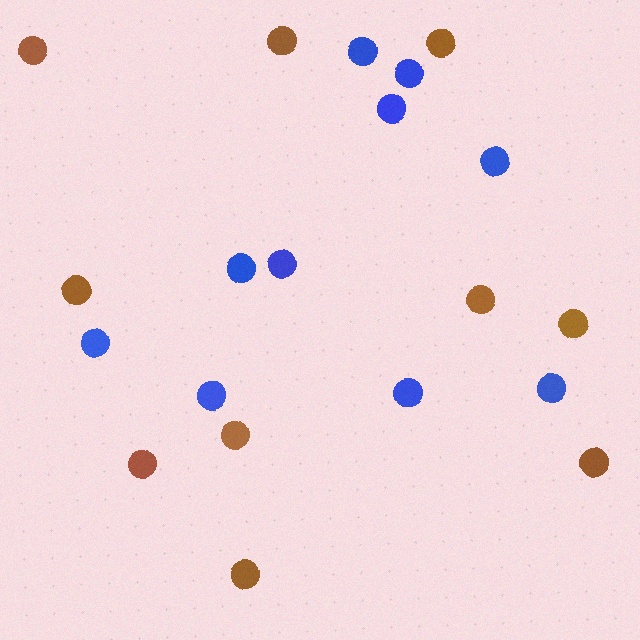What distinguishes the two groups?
There are 2 groups: one group of blue circles (10) and one group of brown circles (10).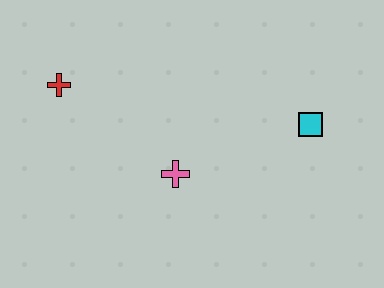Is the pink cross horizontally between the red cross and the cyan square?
Yes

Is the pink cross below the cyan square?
Yes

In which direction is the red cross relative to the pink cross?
The red cross is to the left of the pink cross.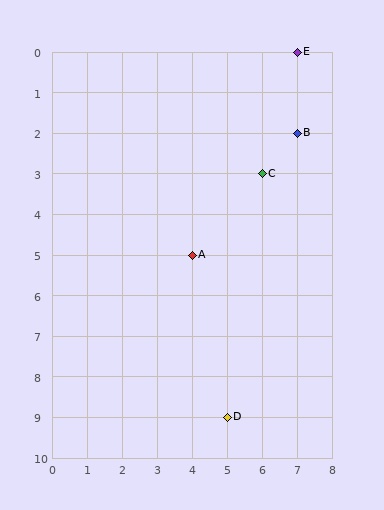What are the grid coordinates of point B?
Point B is at grid coordinates (7, 2).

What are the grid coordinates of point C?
Point C is at grid coordinates (6, 3).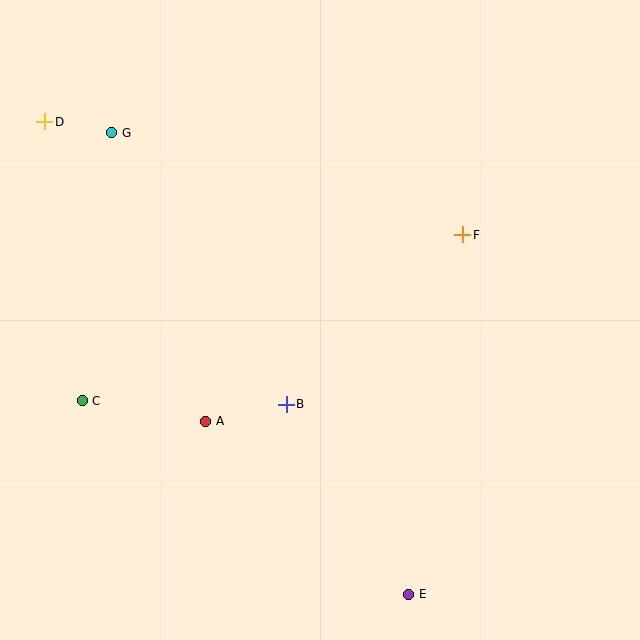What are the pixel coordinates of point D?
Point D is at (45, 122).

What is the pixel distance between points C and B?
The distance between C and B is 204 pixels.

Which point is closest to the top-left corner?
Point D is closest to the top-left corner.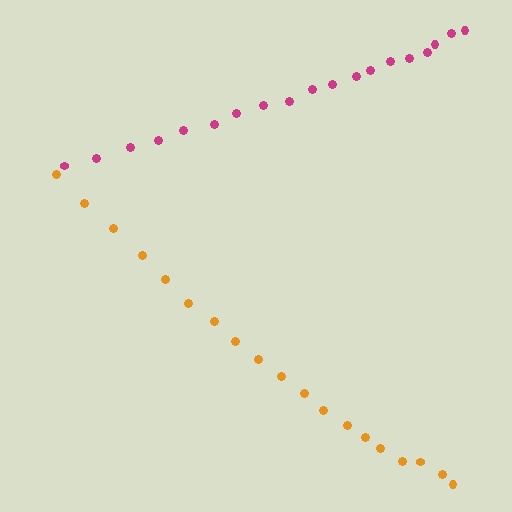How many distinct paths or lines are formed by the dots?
There are 2 distinct paths.